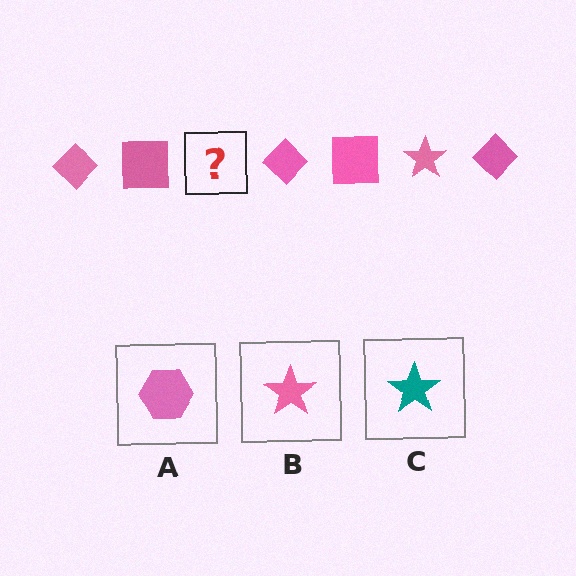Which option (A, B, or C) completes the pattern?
B.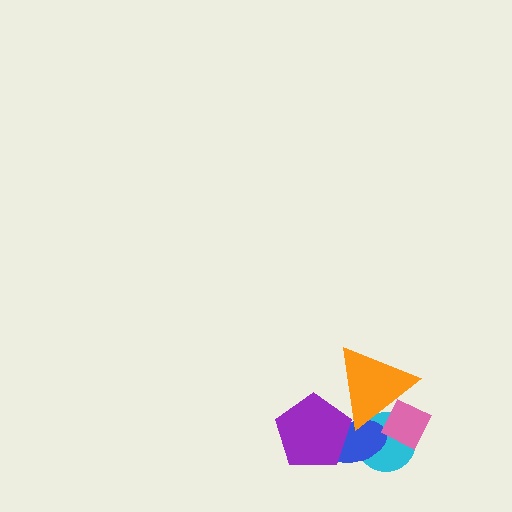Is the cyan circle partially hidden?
Yes, it is partially covered by another shape.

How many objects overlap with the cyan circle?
3 objects overlap with the cyan circle.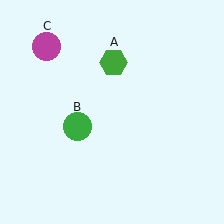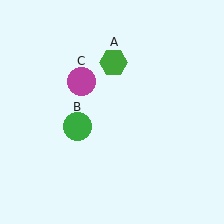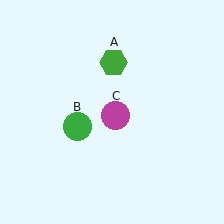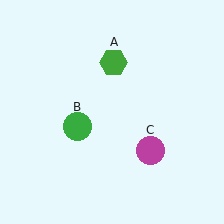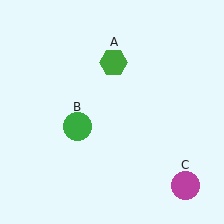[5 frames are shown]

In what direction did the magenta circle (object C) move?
The magenta circle (object C) moved down and to the right.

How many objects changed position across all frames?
1 object changed position: magenta circle (object C).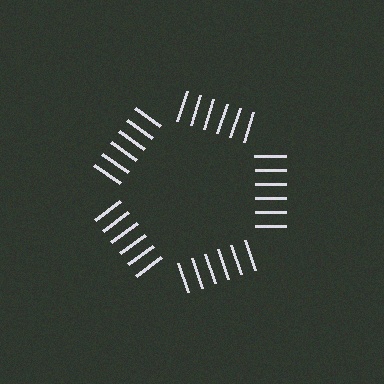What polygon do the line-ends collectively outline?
An illusory pentagon — the line segments terminate on its edges but no continuous stroke is drawn.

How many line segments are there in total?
30 — 6 along each of the 5 edges.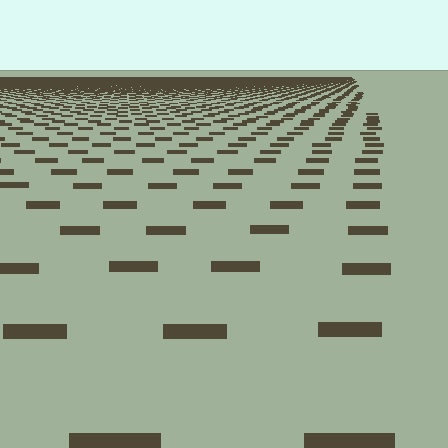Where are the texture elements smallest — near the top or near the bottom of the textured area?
Near the top.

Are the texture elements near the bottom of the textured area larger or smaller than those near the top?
Larger. Near the bottom, elements are closer to the viewer and appear at a bigger on-screen size.